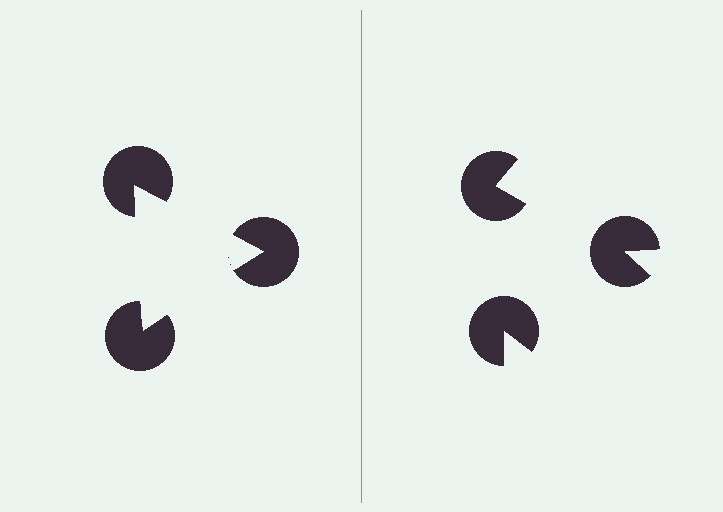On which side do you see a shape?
An illusory triangle appears on the left side. On the right side the wedge cuts are rotated, so no coherent shape forms.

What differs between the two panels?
The pac-man discs are positioned identically on both sides; only the wedge orientations differ. On the left they align to a triangle; on the right they are misaligned.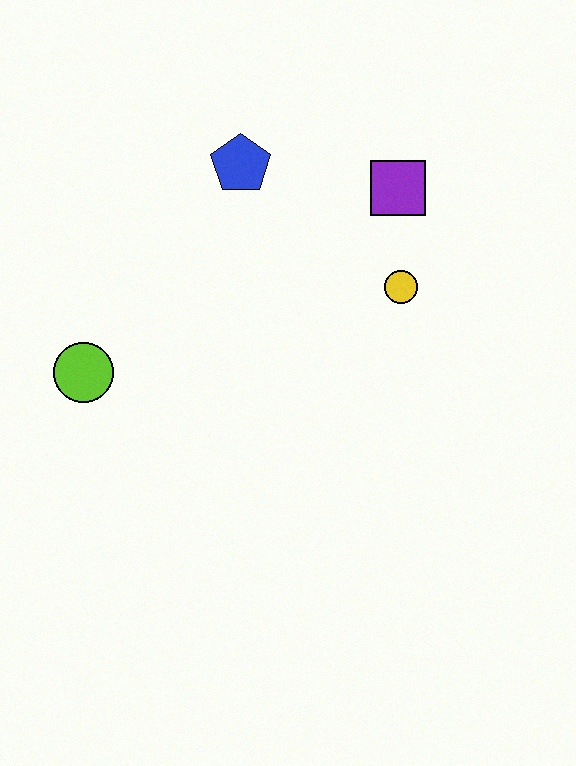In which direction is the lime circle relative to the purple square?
The lime circle is to the left of the purple square.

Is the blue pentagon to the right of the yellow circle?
No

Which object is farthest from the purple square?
The lime circle is farthest from the purple square.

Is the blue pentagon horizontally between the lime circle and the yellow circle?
Yes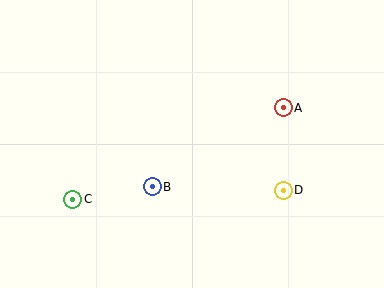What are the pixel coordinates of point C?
Point C is at (73, 199).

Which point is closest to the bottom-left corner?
Point C is closest to the bottom-left corner.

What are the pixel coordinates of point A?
Point A is at (283, 108).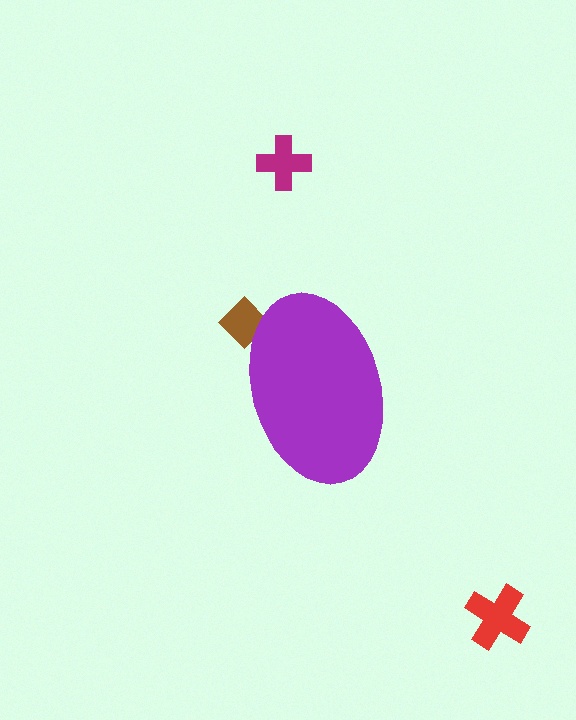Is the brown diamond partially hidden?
Yes, the brown diamond is partially hidden behind the purple ellipse.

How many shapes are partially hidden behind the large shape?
1 shape is partially hidden.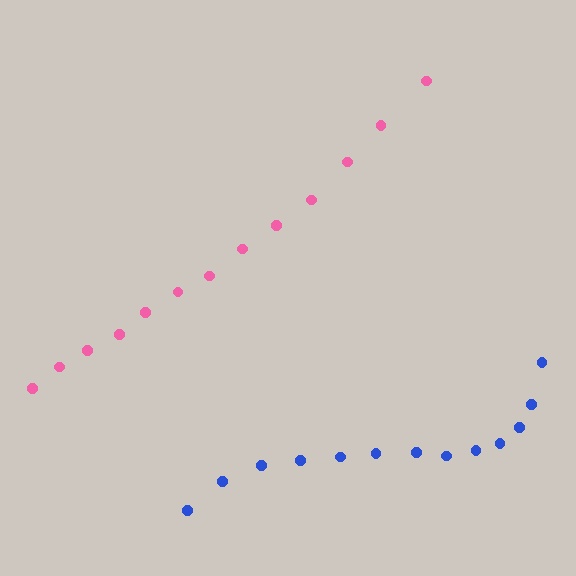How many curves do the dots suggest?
There are 2 distinct paths.